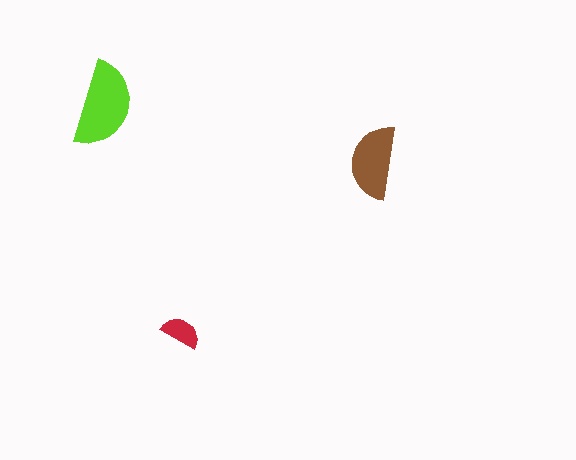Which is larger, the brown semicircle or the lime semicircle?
The lime one.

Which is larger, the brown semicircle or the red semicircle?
The brown one.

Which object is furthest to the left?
The lime semicircle is leftmost.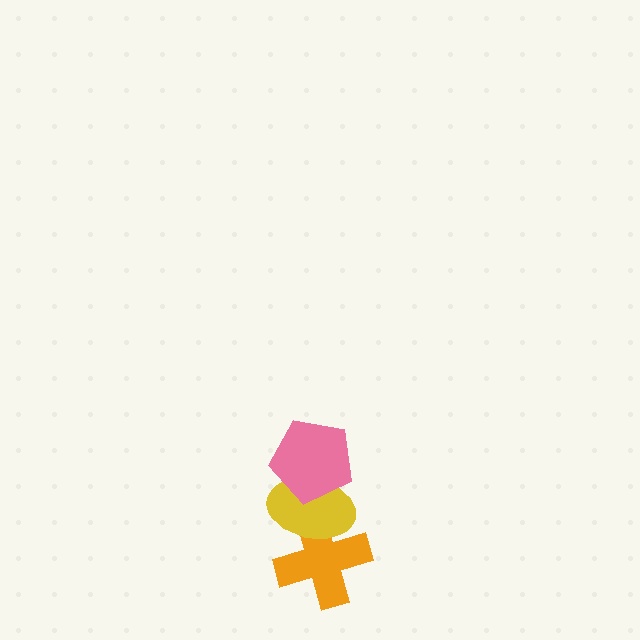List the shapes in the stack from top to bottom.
From top to bottom: the pink pentagon, the yellow ellipse, the orange cross.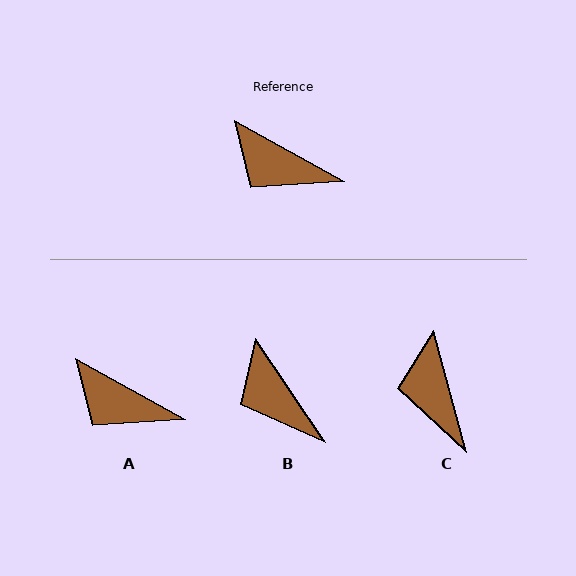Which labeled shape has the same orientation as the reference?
A.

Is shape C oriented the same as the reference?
No, it is off by about 46 degrees.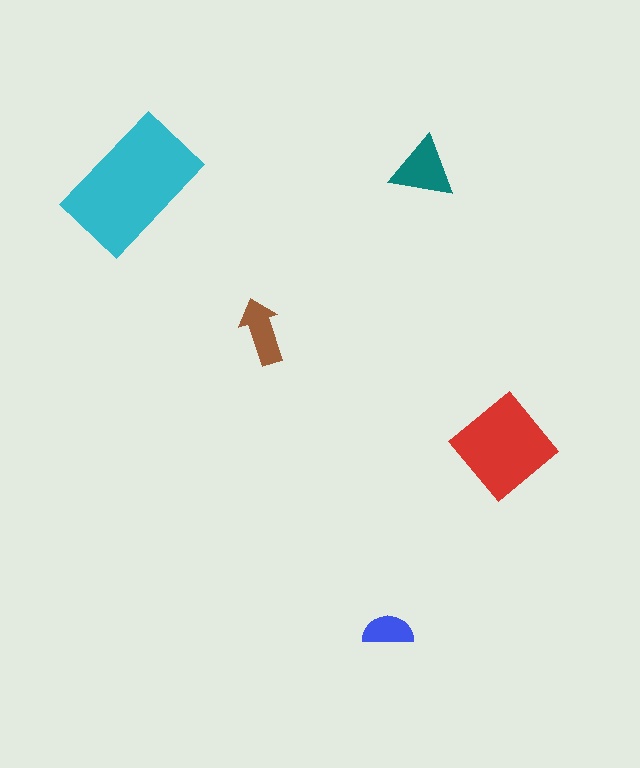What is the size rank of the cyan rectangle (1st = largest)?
1st.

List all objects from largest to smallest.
The cyan rectangle, the red diamond, the teal triangle, the brown arrow, the blue semicircle.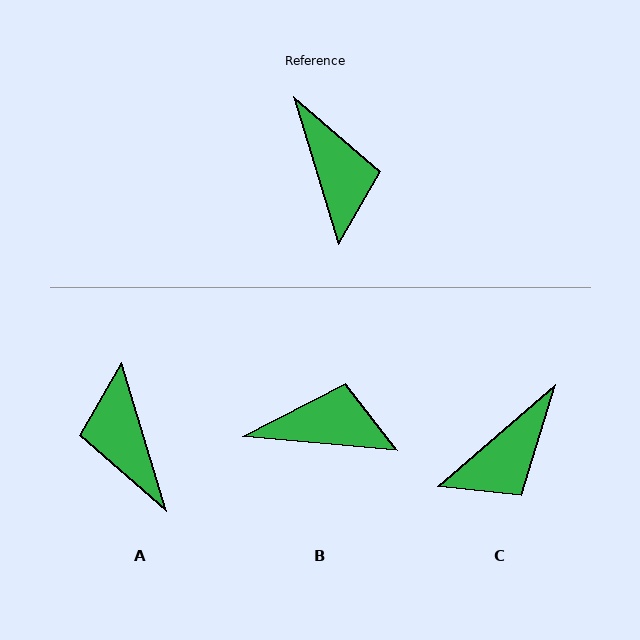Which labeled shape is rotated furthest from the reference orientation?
A, about 180 degrees away.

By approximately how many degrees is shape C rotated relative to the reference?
Approximately 66 degrees clockwise.